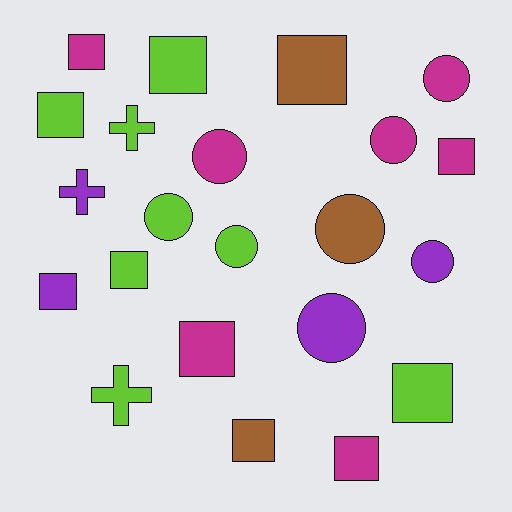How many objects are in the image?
There are 22 objects.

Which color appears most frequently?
Lime, with 8 objects.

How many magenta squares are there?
There are 4 magenta squares.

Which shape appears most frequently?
Square, with 11 objects.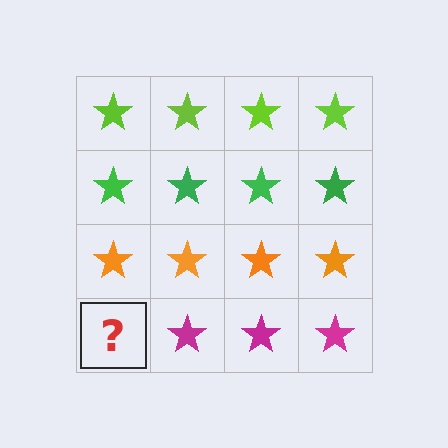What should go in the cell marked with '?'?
The missing cell should contain a magenta star.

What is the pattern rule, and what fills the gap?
The rule is that each row has a consistent color. The gap should be filled with a magenta star.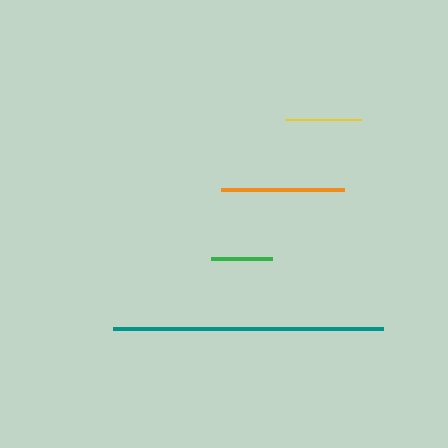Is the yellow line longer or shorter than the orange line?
The orange line is longer than the yellow line.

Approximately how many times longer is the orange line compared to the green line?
The orange line is approximately 2.0 times the length of the green line.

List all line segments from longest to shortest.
From longest to shortest: teal, orange, yellow, green.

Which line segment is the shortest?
The green line is the shortest at approximately 61 pixels.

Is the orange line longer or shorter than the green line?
The orange line is longer than the green line.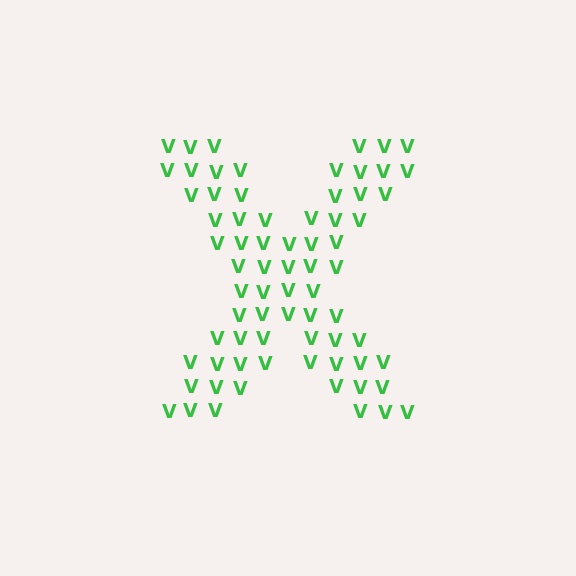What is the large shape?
The large shape is the letter X.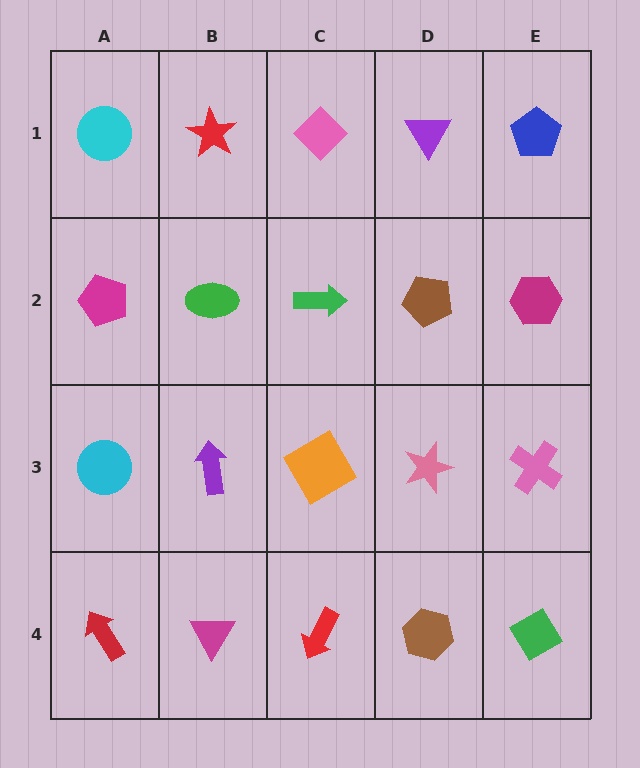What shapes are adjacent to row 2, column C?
A pink diamond (row 1, column C), an orange diamond (row 3, column C), a green ellipse (row 2, column B), a brown pentagon (row 2, column D).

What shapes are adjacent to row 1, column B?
A green ellipse (row 2, column B), a cyan circle (row 1, column A), a pink diamond (row 1, column C).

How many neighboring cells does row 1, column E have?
2.